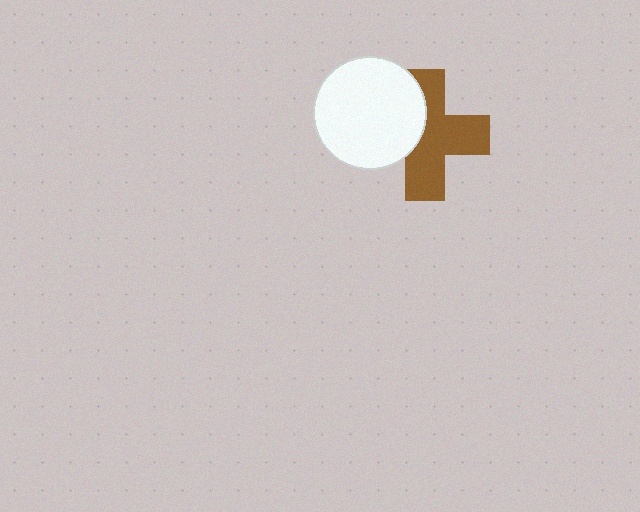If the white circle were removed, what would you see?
You would see the complete brown cross.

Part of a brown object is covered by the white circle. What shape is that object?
It is a cross.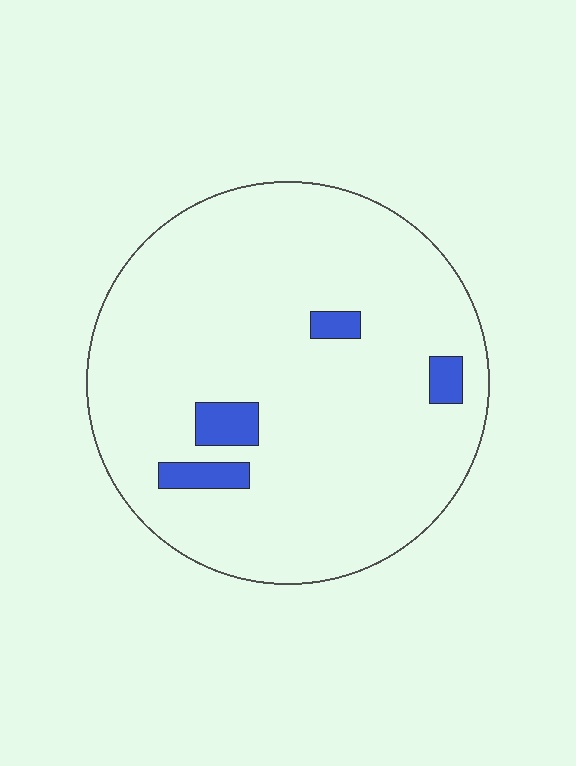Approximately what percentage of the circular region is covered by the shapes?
Approximately 5%.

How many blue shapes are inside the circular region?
4.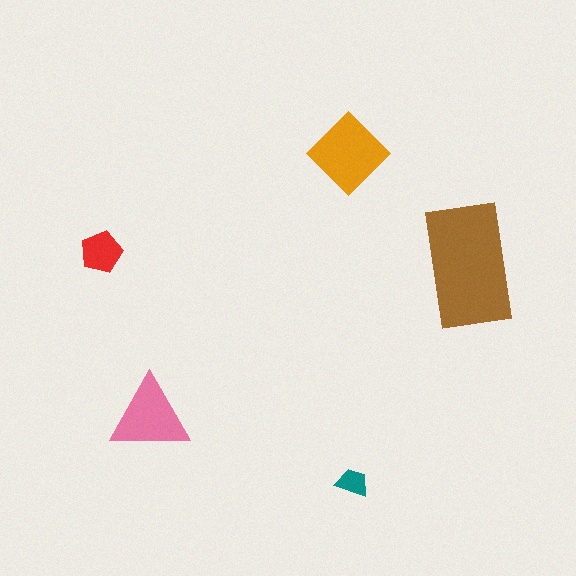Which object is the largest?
The brown rectangle.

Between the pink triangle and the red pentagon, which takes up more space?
The pink triangle.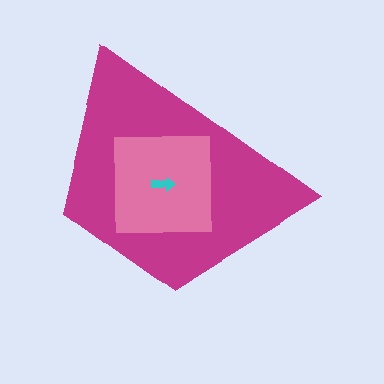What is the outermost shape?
The magenta trapezoid.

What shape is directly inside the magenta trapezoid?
The pink square.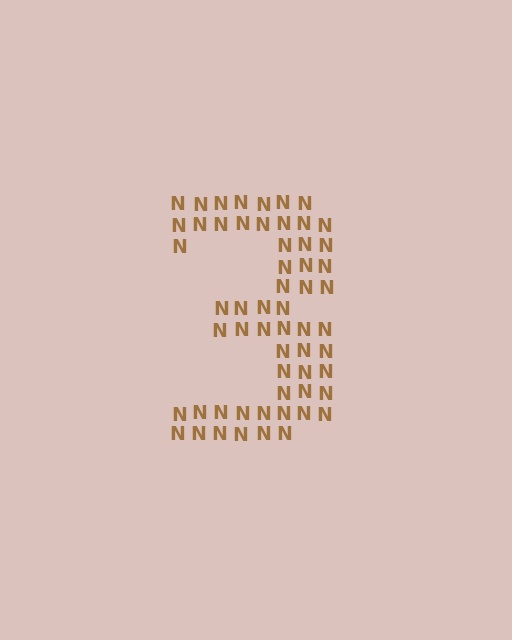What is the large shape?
The large shape is the digit 3.